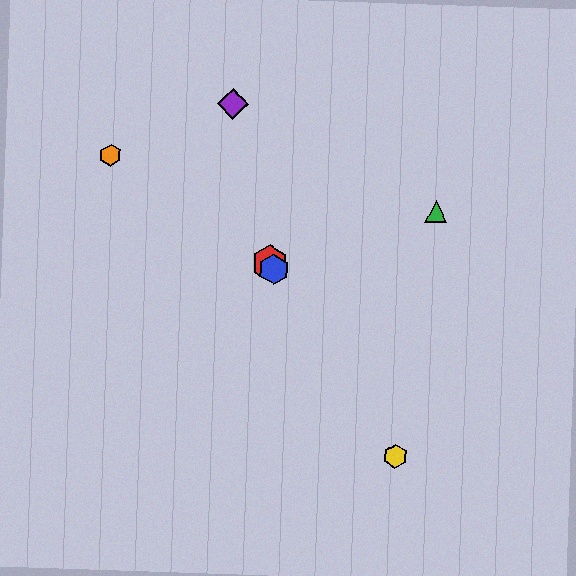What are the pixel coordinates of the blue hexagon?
The blue hexagon is at (274, 269).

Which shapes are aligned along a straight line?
The red hexagon, the blue hexagon, the yellow hexagon are aligned along a straight line.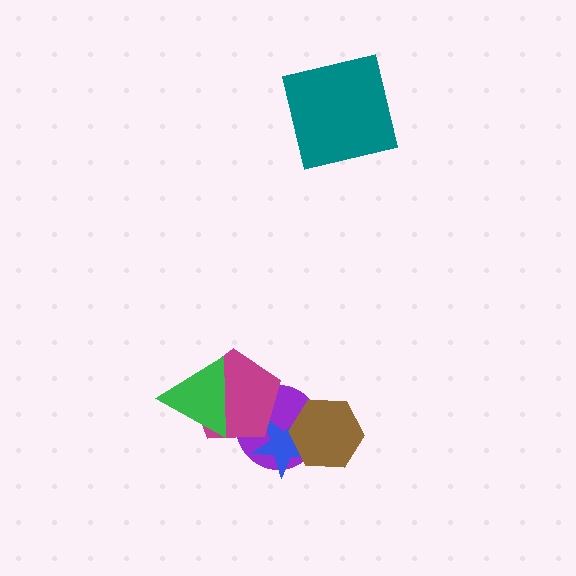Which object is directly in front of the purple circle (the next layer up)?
The blue star is directly in front of the purple circle.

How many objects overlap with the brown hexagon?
2 objects overlap with the brown hexagon.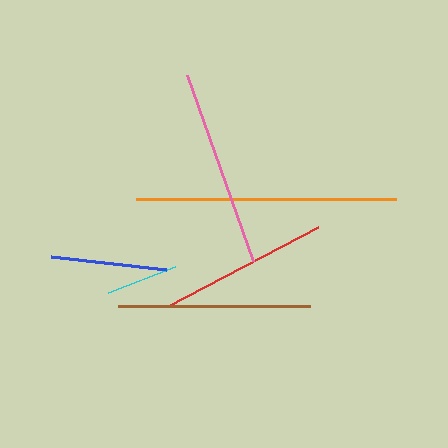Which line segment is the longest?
The orange line is the longest at approximately 260 pixels.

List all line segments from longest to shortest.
From longest to shortest: orange, pink, brown, red, blue, cyan.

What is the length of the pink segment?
The pink segment is approximately 197 pixels long.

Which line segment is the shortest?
The cyan line is the shortest at approximately 72 pixels.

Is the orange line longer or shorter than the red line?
The orange line is longer than the red line.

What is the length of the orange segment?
The orange segment is approximately 260 pixels long.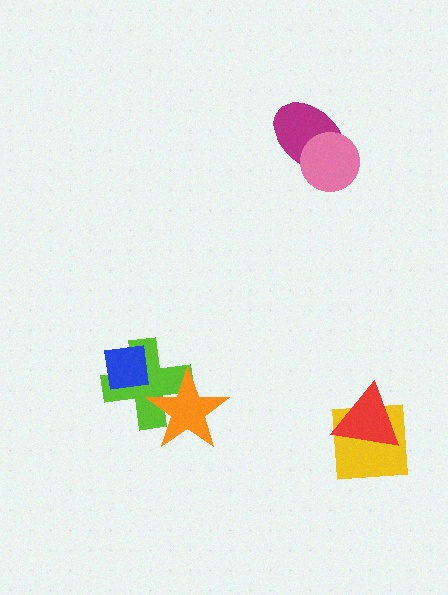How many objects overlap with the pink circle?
1 object overlaps with the pink circle.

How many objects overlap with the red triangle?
1 object overlaps with the red triangle.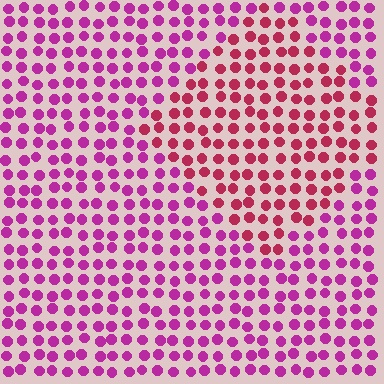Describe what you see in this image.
The image is filled with small magenta elements in a uniform arrangement. A diamond-shaped region is visible where the elements are tinted to a slightly different hue, forming a subtle color boundary.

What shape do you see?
I see a diamond.